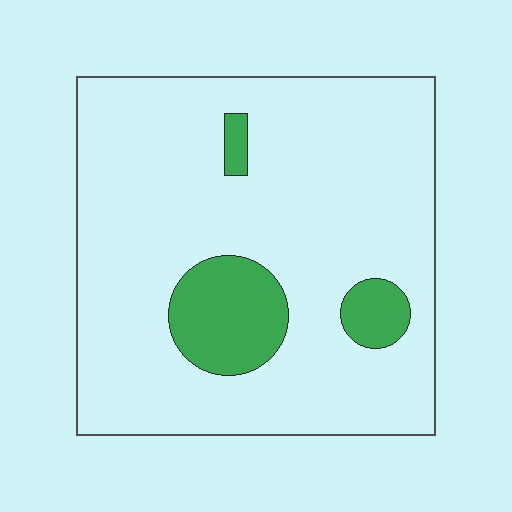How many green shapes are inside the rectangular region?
3.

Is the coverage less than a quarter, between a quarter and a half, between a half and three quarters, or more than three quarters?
Less than a quarter.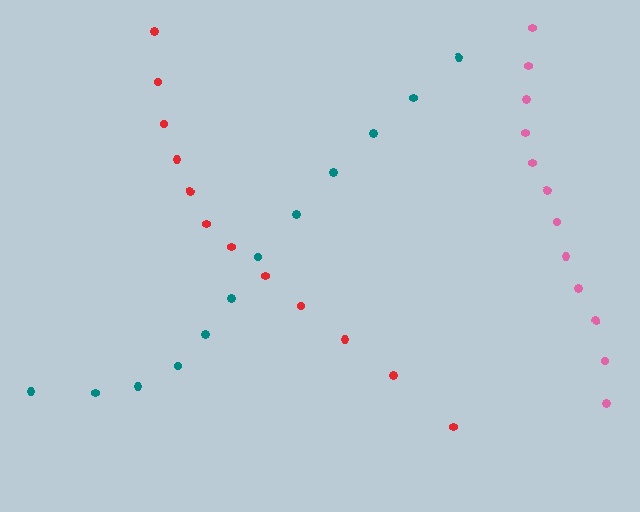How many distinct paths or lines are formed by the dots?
There are 3 distinct paths.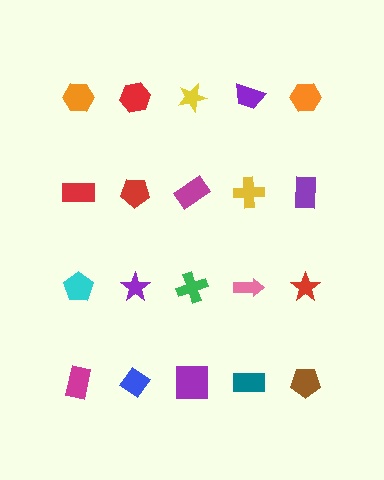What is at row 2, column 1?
A red rectangle.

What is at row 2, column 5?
A purple rectangle.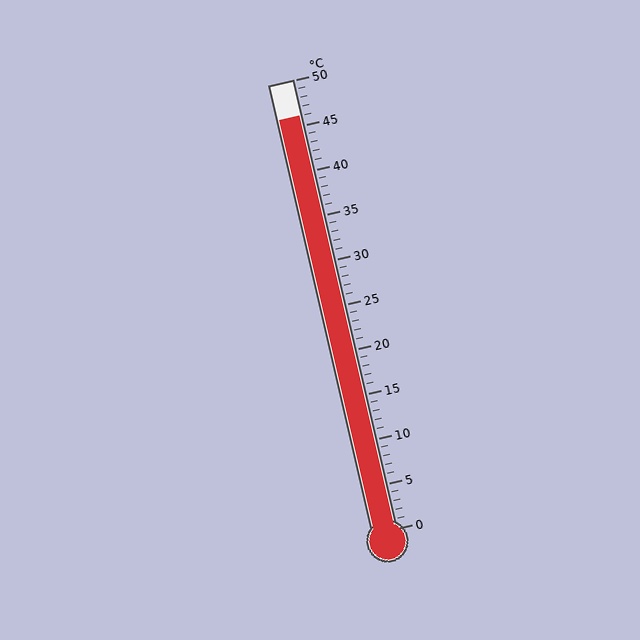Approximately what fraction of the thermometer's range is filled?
The thermometer is filled to approximately 90% of its range.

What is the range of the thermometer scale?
The thermometer scale ranges from 0°C to 50°C.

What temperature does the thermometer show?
The thermometer shows approximately 46°C.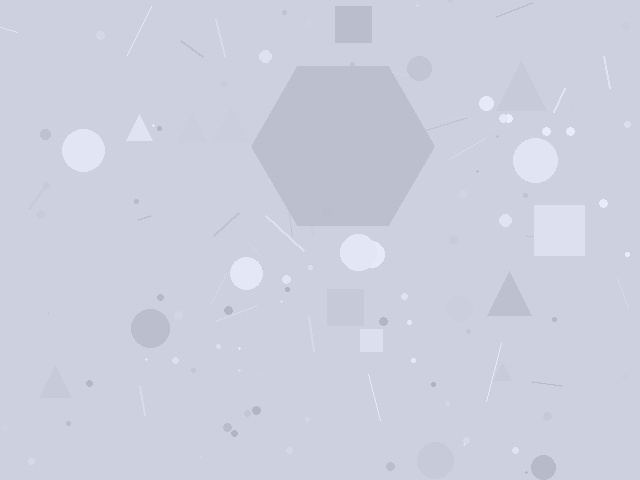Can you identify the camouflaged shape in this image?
The camouflaged shape is a hexagon.